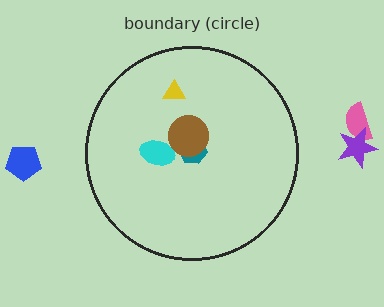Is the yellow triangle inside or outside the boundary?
Inside.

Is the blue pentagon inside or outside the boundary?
Outside.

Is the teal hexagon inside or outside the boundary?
Inside.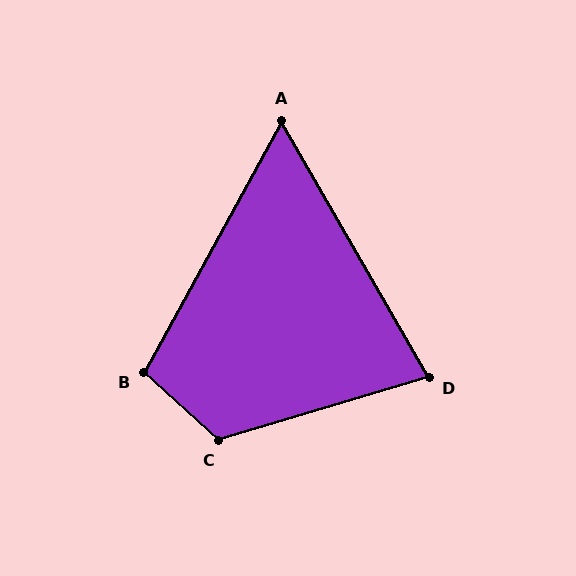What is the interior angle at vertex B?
Approximately 103 degrees (obtuse).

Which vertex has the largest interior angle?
C, at approximately 121 degrees.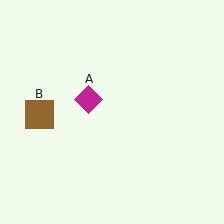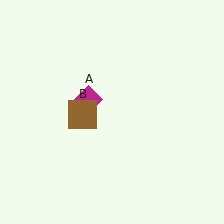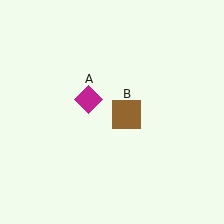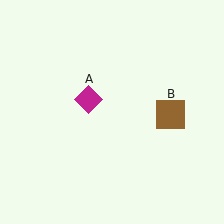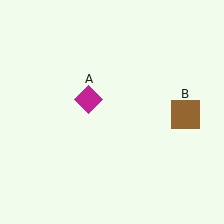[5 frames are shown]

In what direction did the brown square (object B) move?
The brown square (object B) moved right.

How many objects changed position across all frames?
1 object changed position: brown square (object B).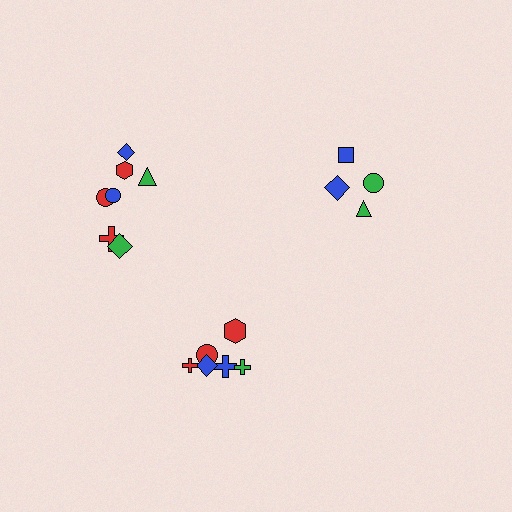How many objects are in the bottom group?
There are 6 objects.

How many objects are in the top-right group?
There are 4 objects.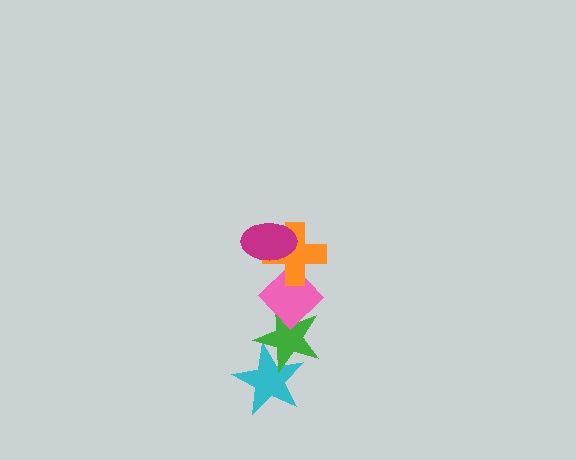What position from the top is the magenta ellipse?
The magenta ellipse is 1st from the top.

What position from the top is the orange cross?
The orange cross is 2nd from the top.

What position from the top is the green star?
The green star is 4th from the top.